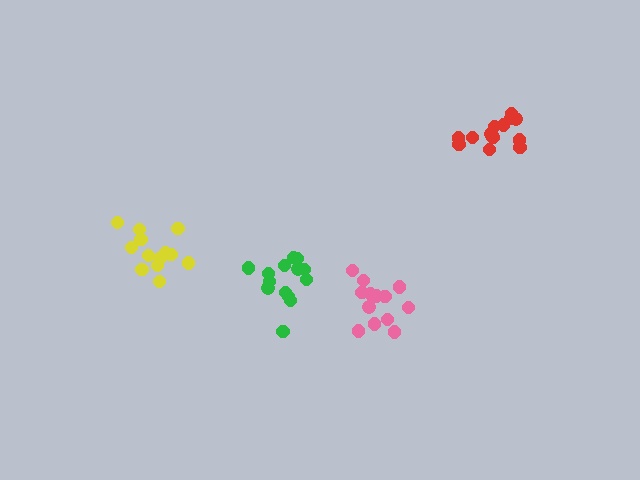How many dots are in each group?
Group 1: 14 dots, Group 2: 13 dots, Group 3: 13 dots, Group 4: 14 dots (54 total).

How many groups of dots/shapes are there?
There are 4 groups.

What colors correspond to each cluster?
The clusters are colored: red, yellow, pink, green.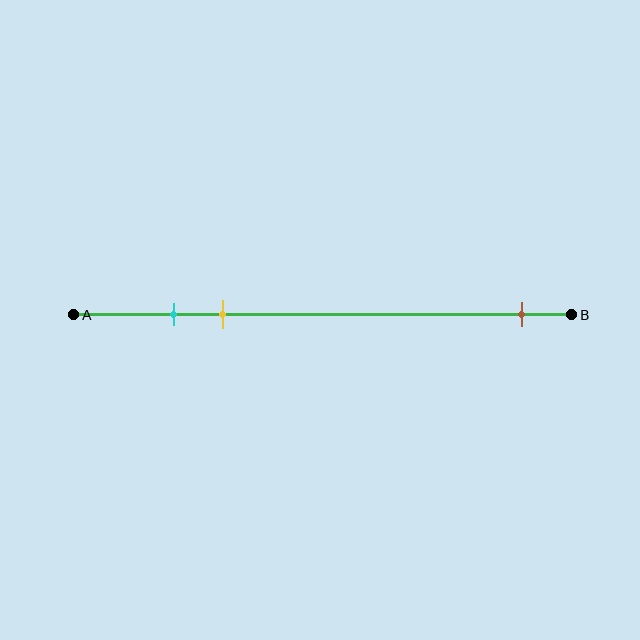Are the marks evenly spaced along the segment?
No, the marks are not evenly spaced.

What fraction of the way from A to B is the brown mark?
The brown mark is approximately 90% (0.9) of the way from A to B.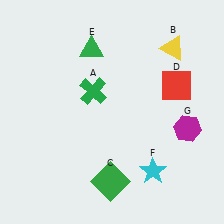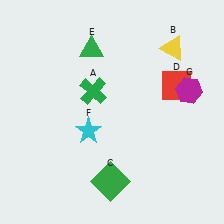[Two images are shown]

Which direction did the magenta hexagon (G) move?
The magenta hexagon (G) moved up.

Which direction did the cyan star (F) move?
The cyan star (F) moved left.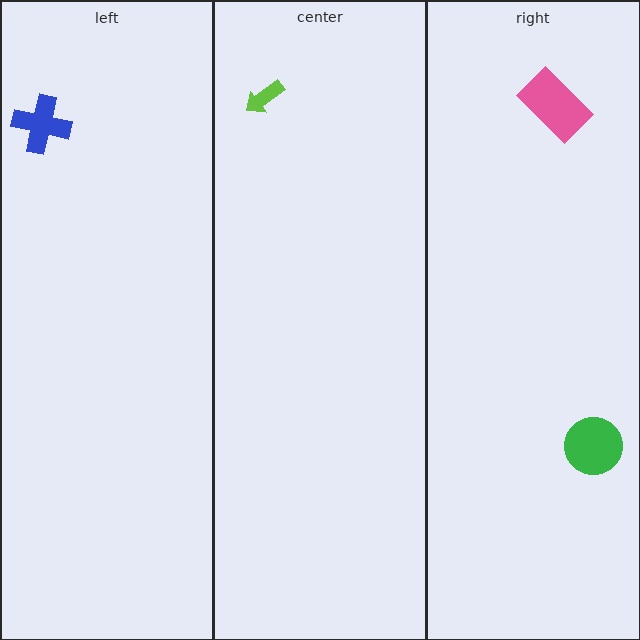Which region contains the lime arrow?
The center region.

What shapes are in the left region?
The blue cross.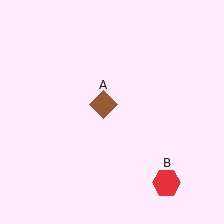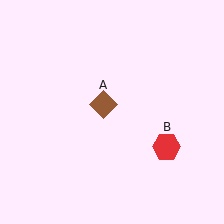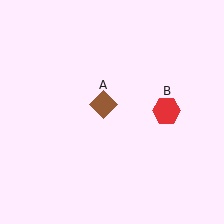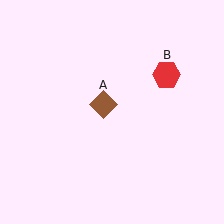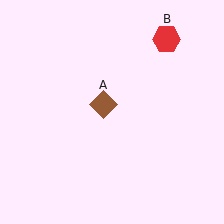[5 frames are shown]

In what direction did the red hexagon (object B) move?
The red hexagon (object B) moved up.